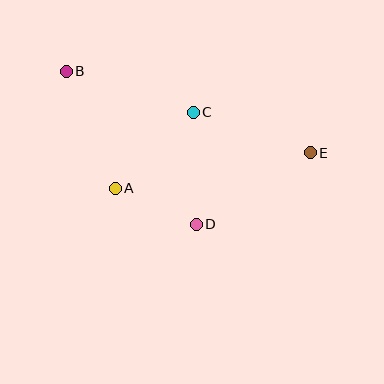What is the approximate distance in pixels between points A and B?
The distance between A and B is approximately 127 pixels.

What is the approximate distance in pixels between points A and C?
The distance between A and C is approximately 109 pixels.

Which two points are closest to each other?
Points A and D are closest to each other.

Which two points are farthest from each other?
Points B and E are farthest from each other.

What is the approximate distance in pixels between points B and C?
The distance between B and C is approximately 133 pixels.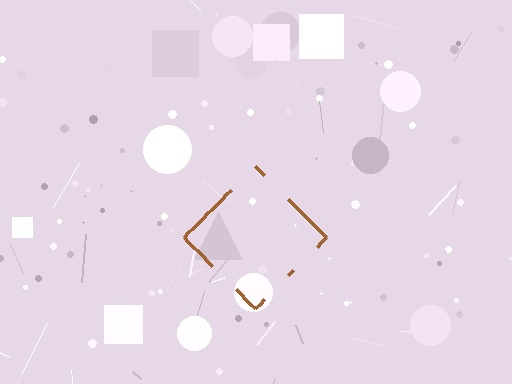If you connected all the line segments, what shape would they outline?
They would outline a diamond.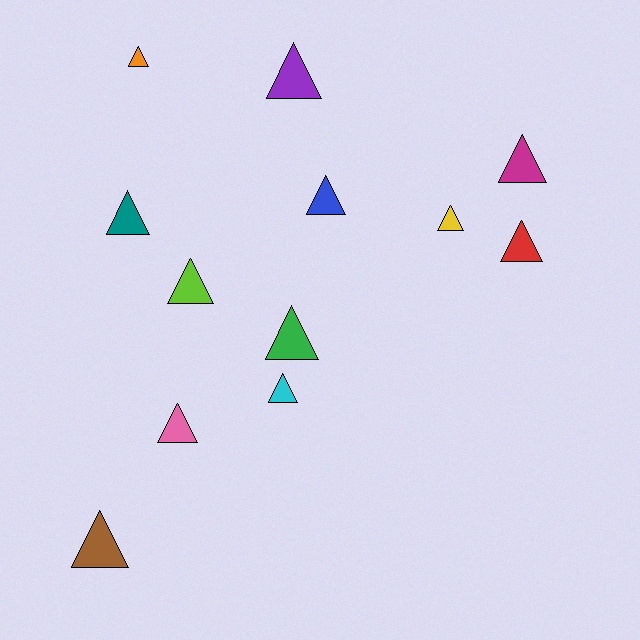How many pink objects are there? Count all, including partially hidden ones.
There is 1 pink object.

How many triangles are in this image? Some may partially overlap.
There are 12 triangles.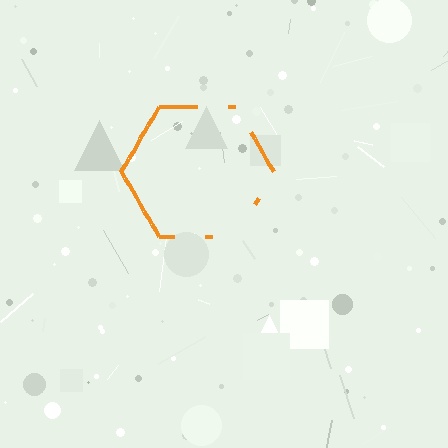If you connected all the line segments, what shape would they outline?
They would outline a hexagon.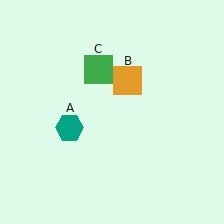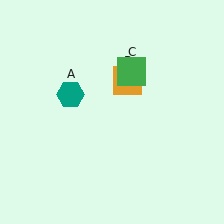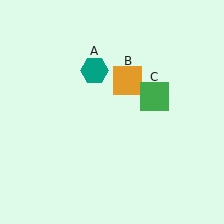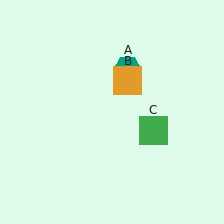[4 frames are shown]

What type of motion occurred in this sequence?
The teal hexagon (object A), green square (object C) rotated clockwise around the center of the scene.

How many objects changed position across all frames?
2 objects changed position: teal hexagon (object A), green square (object C).